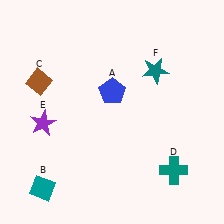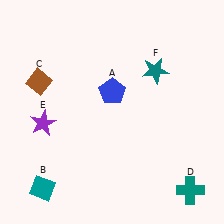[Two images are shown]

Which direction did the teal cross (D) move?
The teal cross (D) moved down.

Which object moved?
The teal cross (D) moved down.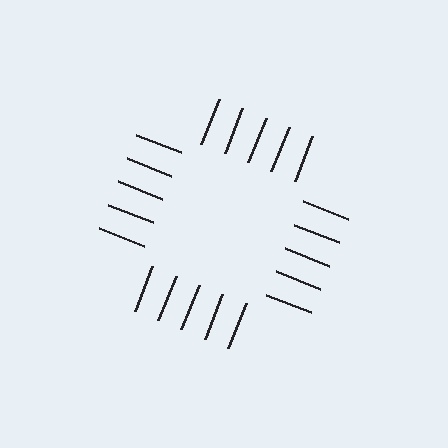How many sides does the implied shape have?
4 sides — the line-ends trace a square.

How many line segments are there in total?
20 — 5 along each of the 4 edges.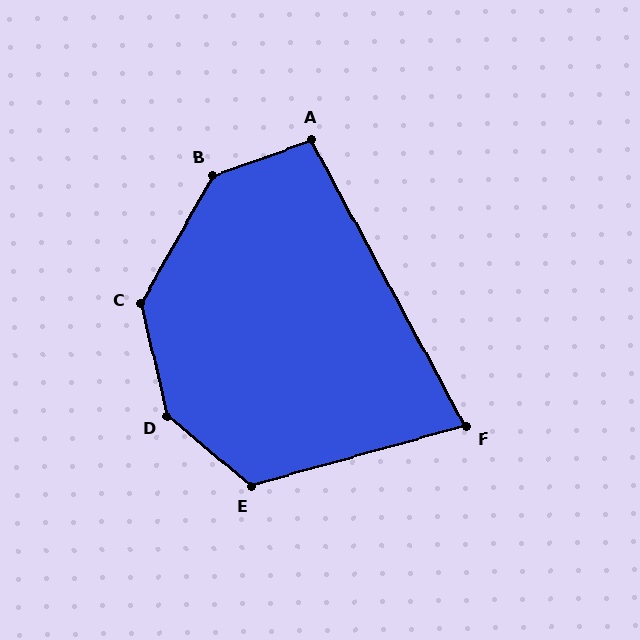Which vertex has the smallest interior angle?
F, at approximately 77 degrees.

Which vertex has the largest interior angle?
D, at approximately 144 degrees.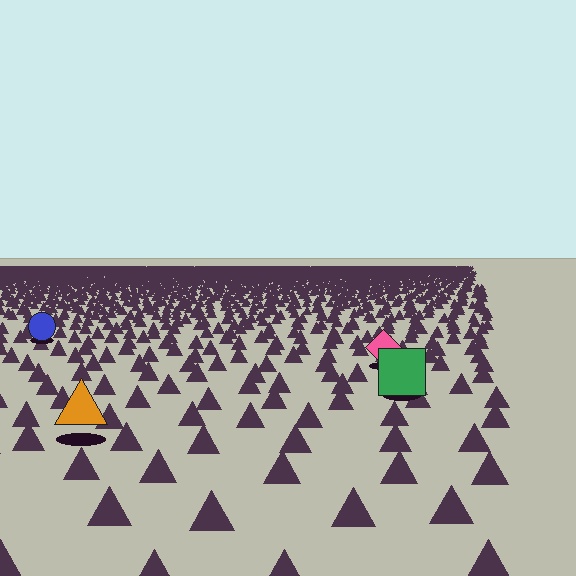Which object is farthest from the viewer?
The blue circle is farthest from the viewer. It appears smaller and the ground texture around it is denser.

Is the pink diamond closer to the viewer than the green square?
No. The green square is closer — you can tell from the texture gradient: the ground texture is coarser near it.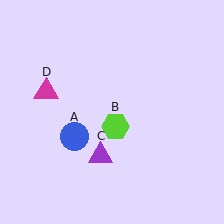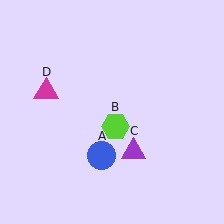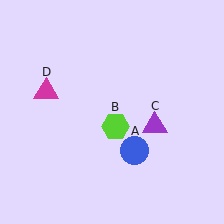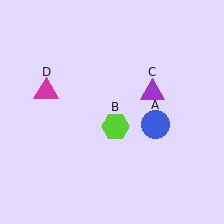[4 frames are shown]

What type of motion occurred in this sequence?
The blue circle (object A), purple triangle (object C) rotated counterclockwise around the center of the scene.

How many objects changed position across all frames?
2 objects changed position: blue circle (object A), purple triangle (object C).